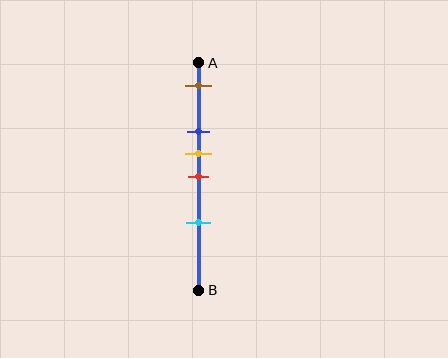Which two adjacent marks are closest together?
The yellow and red marks are the closest adjacent pair.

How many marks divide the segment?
There are 5 marks dividing the segment.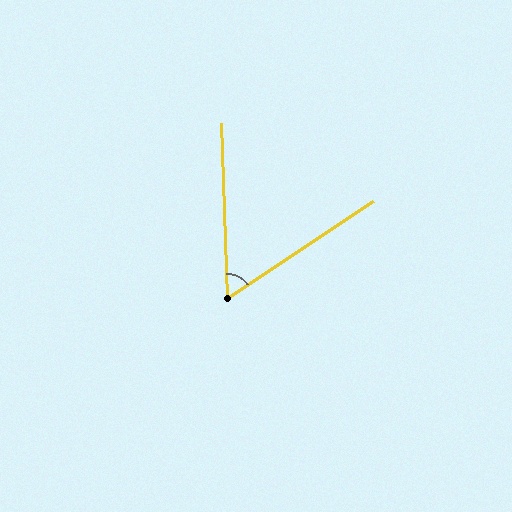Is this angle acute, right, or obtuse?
It is acute.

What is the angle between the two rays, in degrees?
Approximately 58 degrees.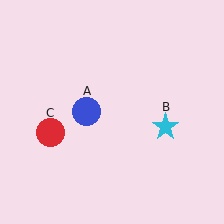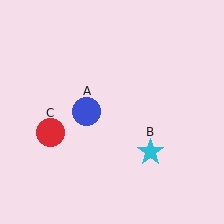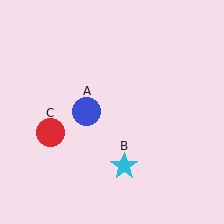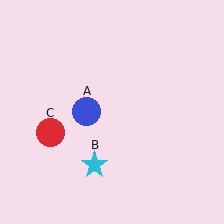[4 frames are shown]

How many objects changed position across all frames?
1 object changed position: cyan star (object B).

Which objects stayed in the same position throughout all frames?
Blue circle (object A) and red circle (object C) remained stationary.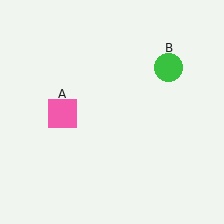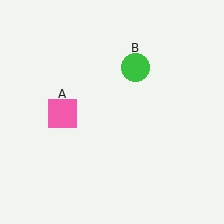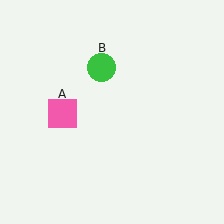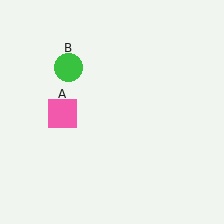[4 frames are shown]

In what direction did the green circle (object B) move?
The green circle (object B) moved left.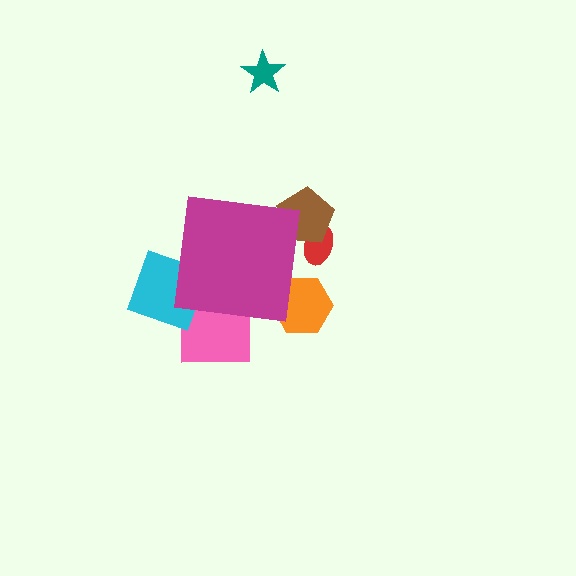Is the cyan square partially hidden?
Yes, the cyan square is partially hidden behind the magenta square.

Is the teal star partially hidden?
No, the teal star is fully visible.